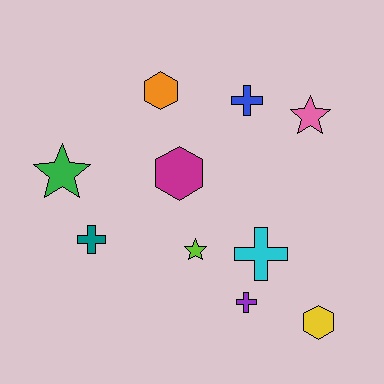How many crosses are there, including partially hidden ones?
There are 4 crosses.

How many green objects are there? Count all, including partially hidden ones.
There is 1 green object.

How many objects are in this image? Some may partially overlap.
There are 10 objects.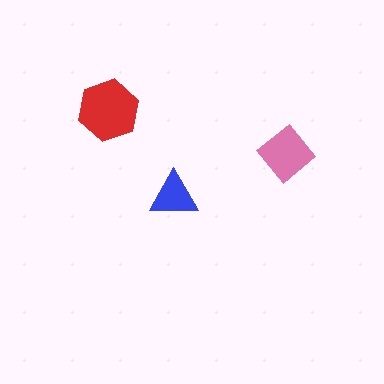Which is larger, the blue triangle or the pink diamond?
The pink diamond.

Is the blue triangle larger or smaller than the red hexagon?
Smaller.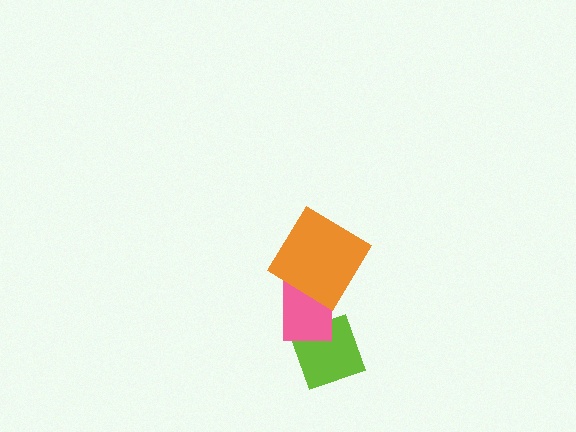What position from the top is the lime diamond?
The lime diamond is 3rd from the top.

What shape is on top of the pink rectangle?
The orange diamond is on top of the pink rectangle.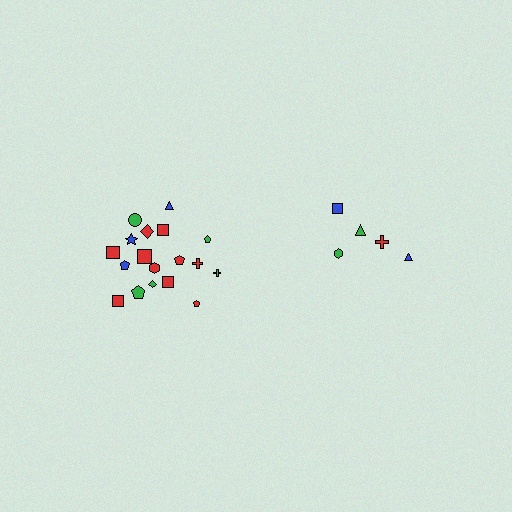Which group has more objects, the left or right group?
The left group.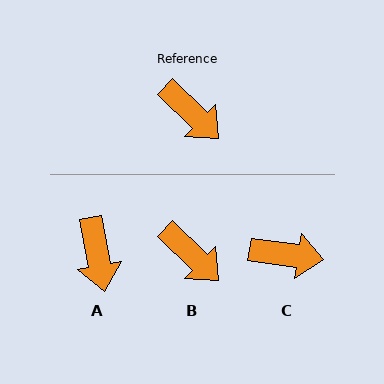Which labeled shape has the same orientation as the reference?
B.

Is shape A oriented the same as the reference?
No, it is off by about 35 degrees.